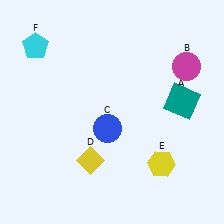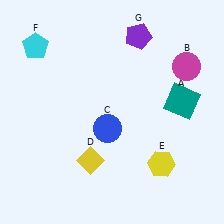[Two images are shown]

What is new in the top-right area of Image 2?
A purple pentagon (G) was added in the top-right area of Image 2.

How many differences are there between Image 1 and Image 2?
There is 1 difference between the two images.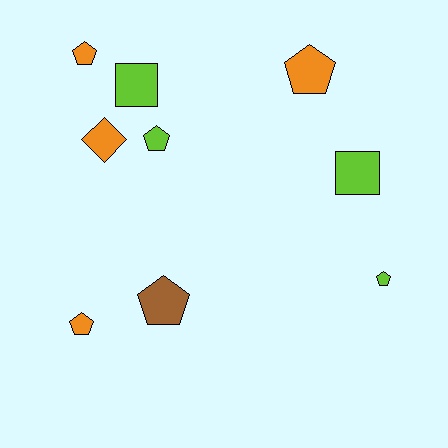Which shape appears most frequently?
Pentagon, with 6 objects.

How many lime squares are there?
There are 2 lime squares.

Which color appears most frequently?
Orange, with 4 objects.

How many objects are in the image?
There are 9 objects.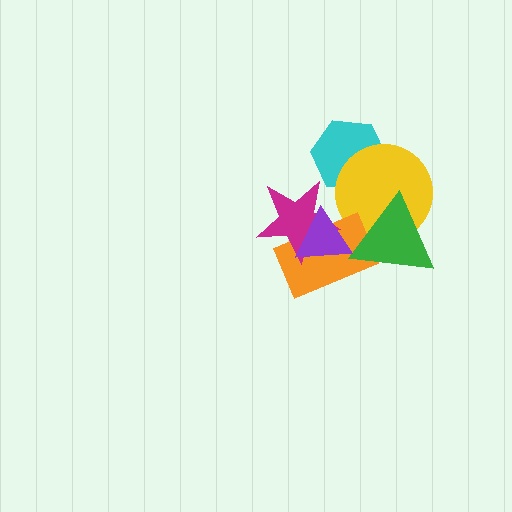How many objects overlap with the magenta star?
2 objects overlap with the magenta star.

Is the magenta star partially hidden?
Yes, it is partially covered by another shape.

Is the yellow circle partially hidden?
Yes, it is partially covered by another shape.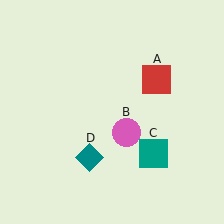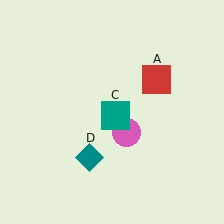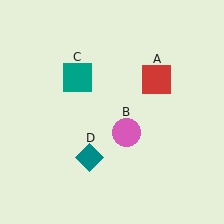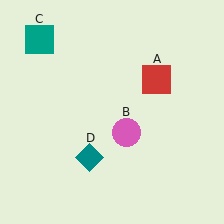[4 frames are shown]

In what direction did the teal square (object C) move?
The teal square (object C) moved up and to the left.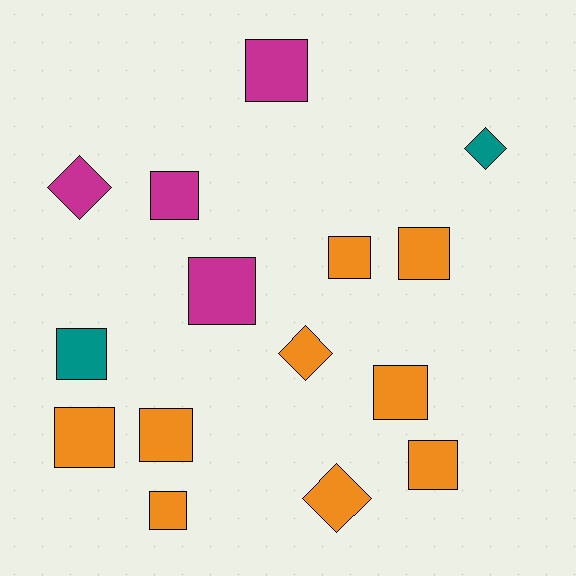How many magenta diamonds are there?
There is 1 magenta diamond.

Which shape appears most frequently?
Square, with 11 objects.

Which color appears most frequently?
Orange, with 9 objects.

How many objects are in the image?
There are 15 objects.